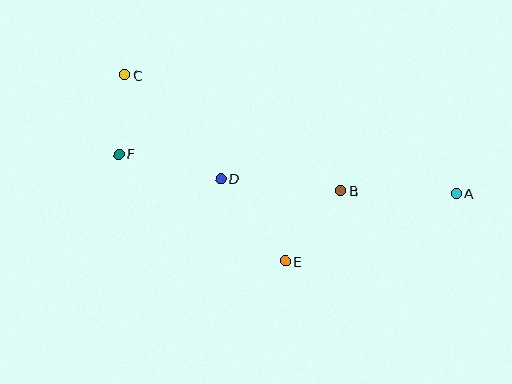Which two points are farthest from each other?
Points A and C are farthest from each other.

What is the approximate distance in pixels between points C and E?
The distance between C and E is approximately 246 pixels.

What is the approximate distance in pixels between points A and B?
The distance between A and B is approximately 116 pixels.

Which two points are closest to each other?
Points C and F are closest to each other.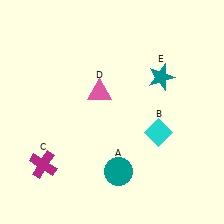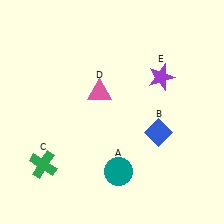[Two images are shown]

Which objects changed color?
B changed from cyan to blue. C changed from magenta to green. E changed from teal to purple.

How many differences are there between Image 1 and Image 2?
There are 3 differences between the two images.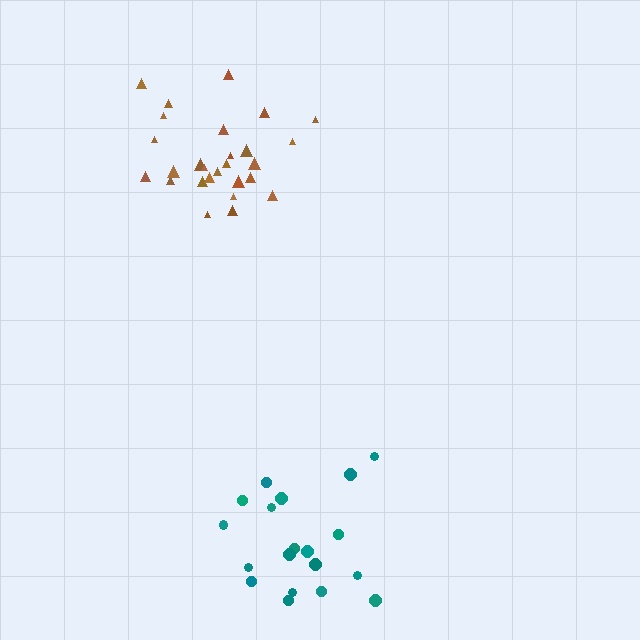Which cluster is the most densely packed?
Brown.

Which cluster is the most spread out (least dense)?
Teal.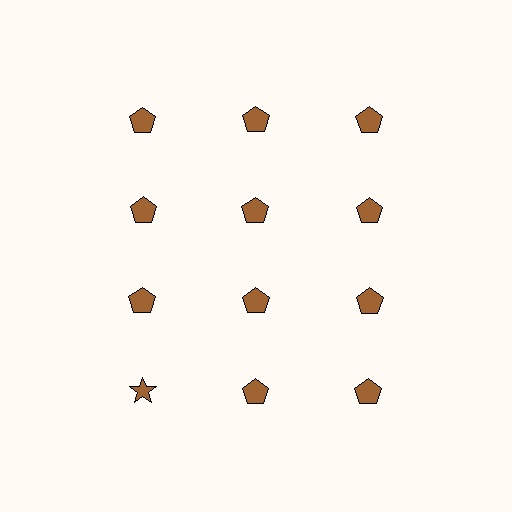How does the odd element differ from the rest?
It has a different shape: star instead of pentagon.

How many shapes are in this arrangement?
There are 12 shapes arranged in a grid pattern.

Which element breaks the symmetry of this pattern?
The brown star in the fourth row, leftmost column breaks the symmetry. All other shapes are brown pentagons.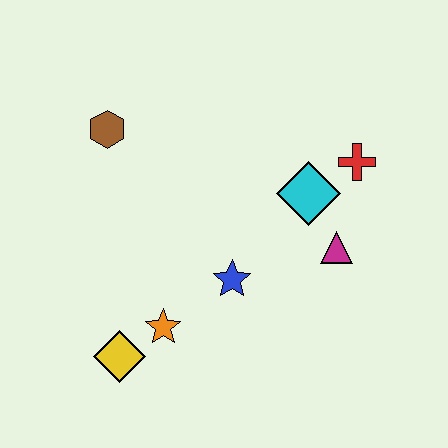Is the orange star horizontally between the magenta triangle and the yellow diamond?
Yes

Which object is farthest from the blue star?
The brown hexagon is farthest from the blue star.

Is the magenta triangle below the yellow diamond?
No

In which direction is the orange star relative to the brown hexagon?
The orange star is below the brown hexagon.